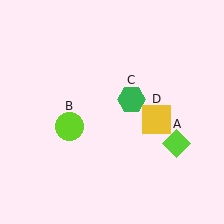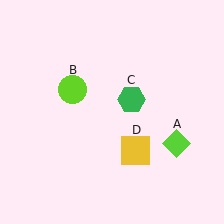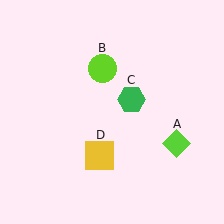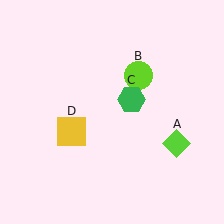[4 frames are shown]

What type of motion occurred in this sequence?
The lime circle (object B), yellow square (object D) rotated clockwise around the center of the scene.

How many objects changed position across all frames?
2 objects changed position: lime circle (object B), yellow square (object D).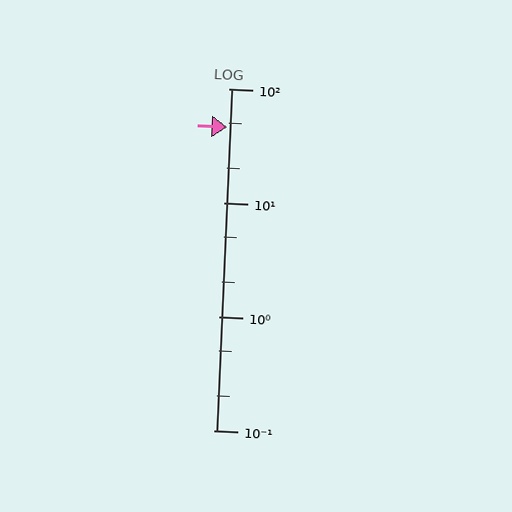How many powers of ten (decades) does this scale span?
The scale spans 3 decades, from 0.1 to 100.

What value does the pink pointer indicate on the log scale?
The pointer indicates approximately 46.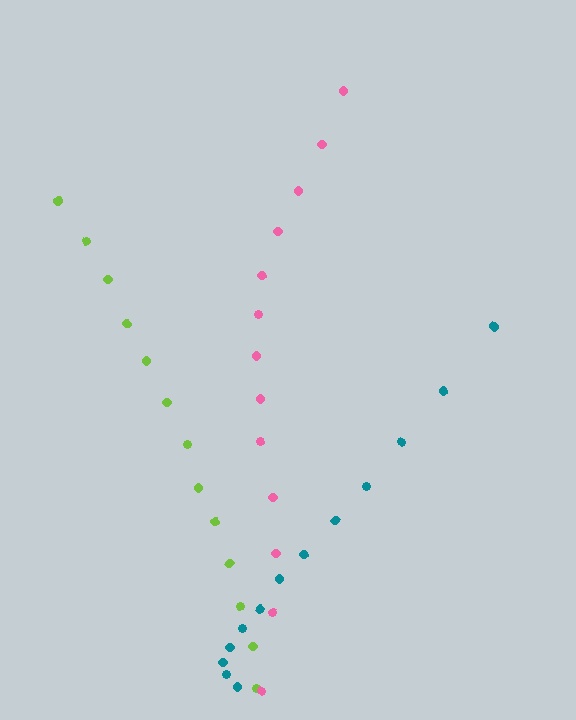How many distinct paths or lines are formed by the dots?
There are 3 distinct paths.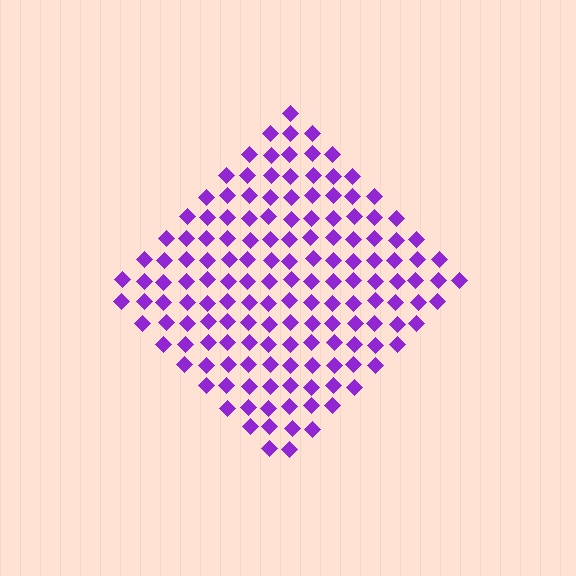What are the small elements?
The small elements are diamonds.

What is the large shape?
The large shape is a diamond.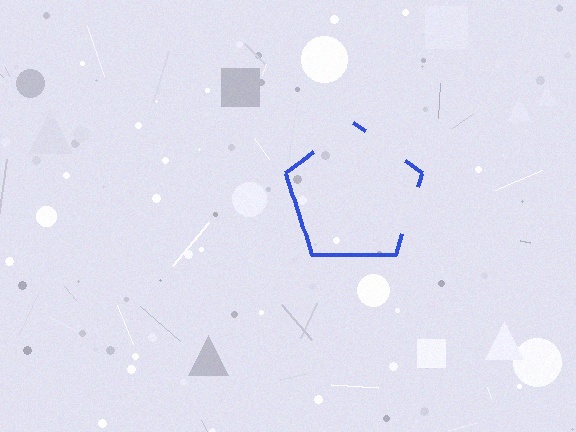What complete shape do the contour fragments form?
The contour fragments form a pentagon.